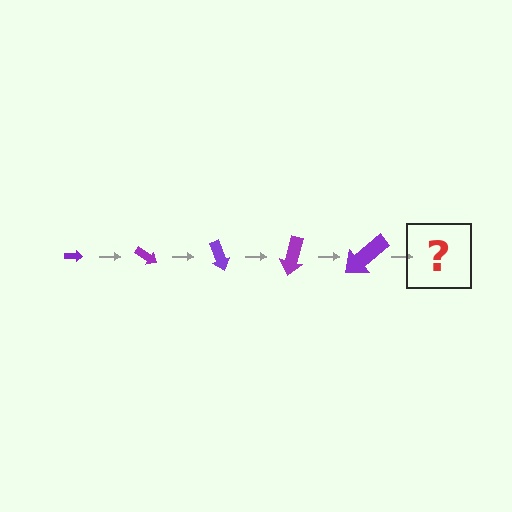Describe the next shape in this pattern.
It should be an arrow, larger than the previous one and rotated 175 degrees from the start.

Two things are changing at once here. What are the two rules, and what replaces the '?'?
The two rules are that the arrow grows larger each step and it rotates 35 degrees each step. The '?' should be an arrow, larger than the previous one and rotated 175 degrees from the start.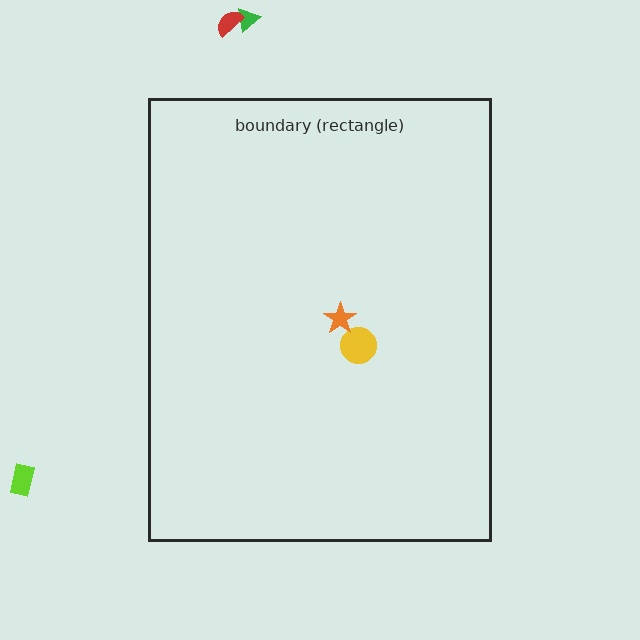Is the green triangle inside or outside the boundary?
Outside.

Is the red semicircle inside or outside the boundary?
Outside.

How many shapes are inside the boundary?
2 inside, 3 outside.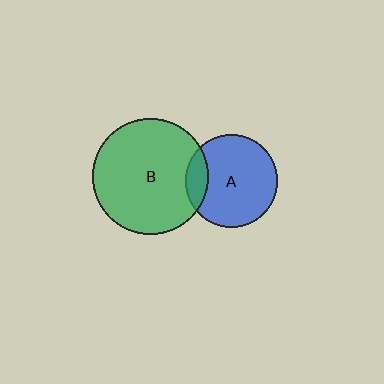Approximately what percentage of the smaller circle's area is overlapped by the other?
Approximately 15%.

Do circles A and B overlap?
Yes.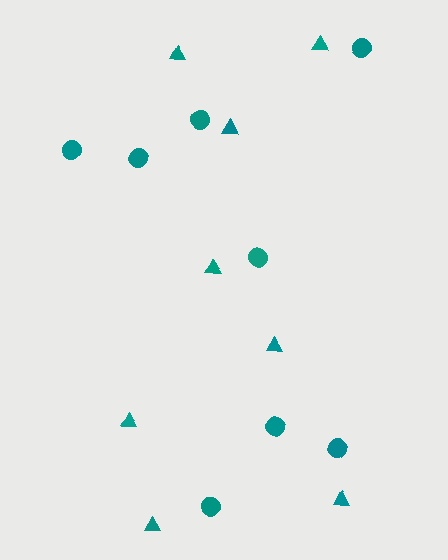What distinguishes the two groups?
There are 2 groups: one group of triangles (8) and one group of circles (8).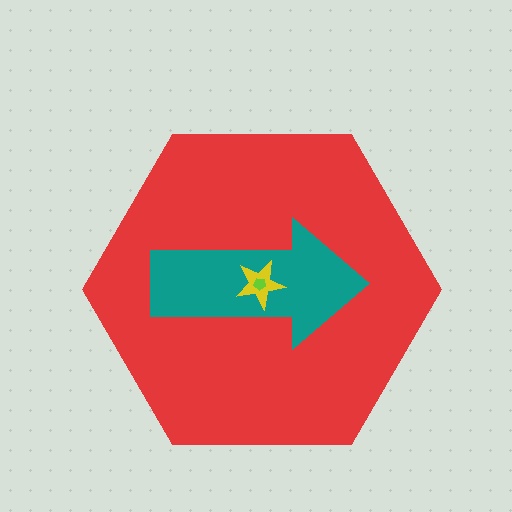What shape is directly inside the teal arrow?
The yellow star.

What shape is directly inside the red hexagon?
The teal arrow.